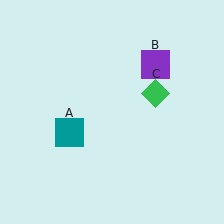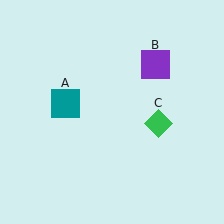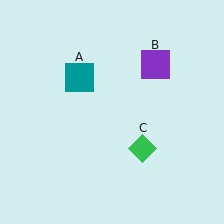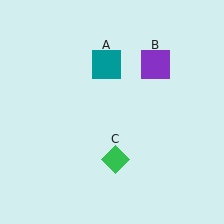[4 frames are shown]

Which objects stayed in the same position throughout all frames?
Purple square (object B) remained stationary.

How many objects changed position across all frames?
2 objects changed position: teal square (object A), green diamond (object C).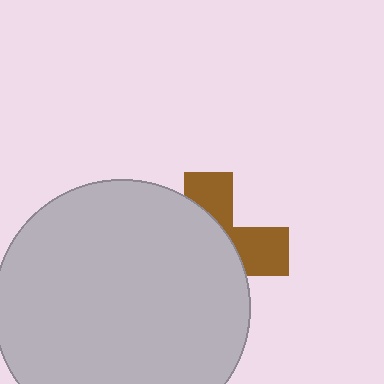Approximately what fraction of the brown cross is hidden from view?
Roughly 65% of the brown cross is hidden behind the light gray circle.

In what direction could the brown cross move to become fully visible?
The brown cross could move right. That would shift it out from behind the light gray circle entirely.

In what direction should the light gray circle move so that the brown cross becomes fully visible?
The light gray circle should move left. That is the shortest direction to clear the overlap and leave the brown cross fully visible.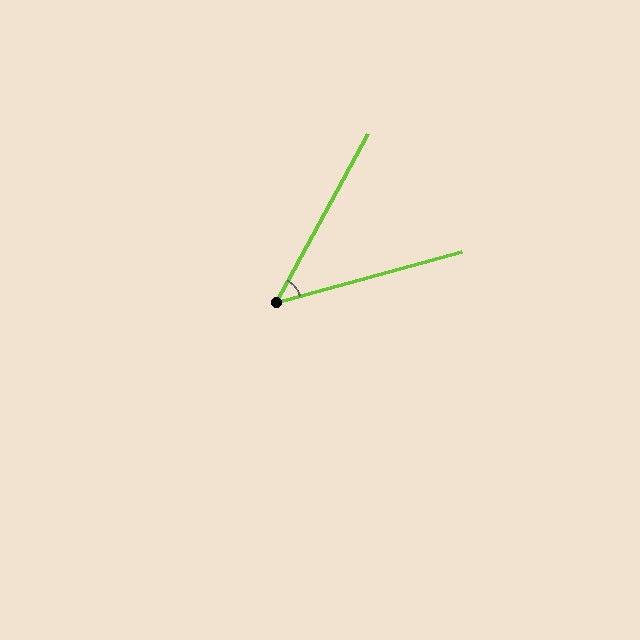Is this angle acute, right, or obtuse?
It is acute.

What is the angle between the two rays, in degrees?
Approximately 46 degrees.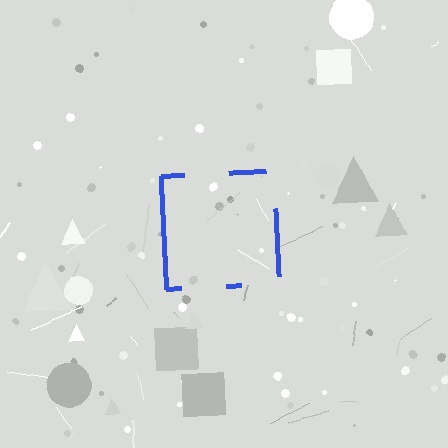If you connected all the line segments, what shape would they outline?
They would outline a square.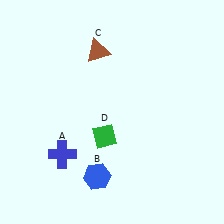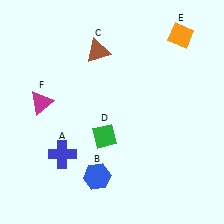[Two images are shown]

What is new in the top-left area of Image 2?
A magenta triangle (F) was added in the top-left area of Image 2.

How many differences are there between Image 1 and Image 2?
There are 2 differences between the two images.